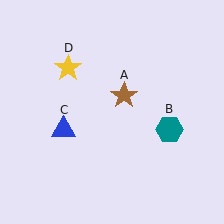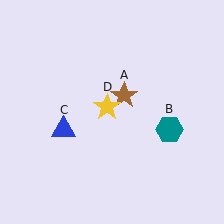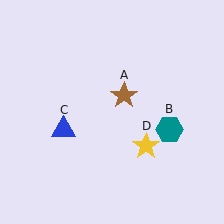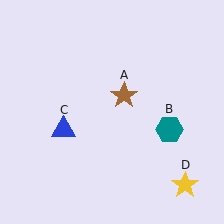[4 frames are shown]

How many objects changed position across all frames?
1 object changed position: yellow star (object D).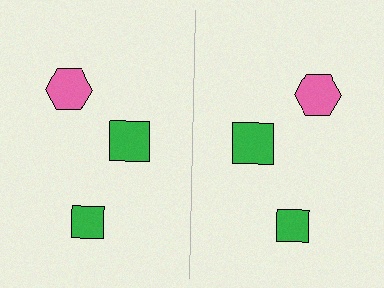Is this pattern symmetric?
Yes, this pattern has bilateral (reflection) symmetry.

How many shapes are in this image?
There are 6 shapes in this image.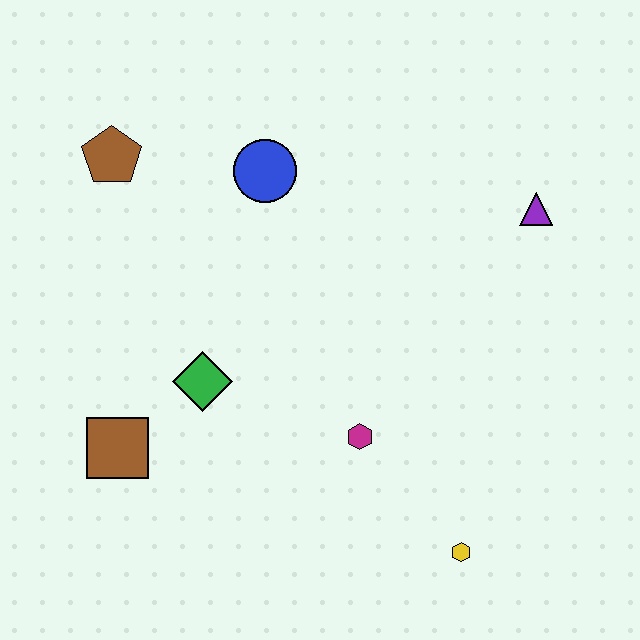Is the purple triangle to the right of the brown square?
Yes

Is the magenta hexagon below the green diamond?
Yes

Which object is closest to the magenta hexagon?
The yellow hexagon is closest to the magenta hexagon.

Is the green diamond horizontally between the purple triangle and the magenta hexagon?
No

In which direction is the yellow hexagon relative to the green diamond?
The yellow hexagon is to the right of the green diamond.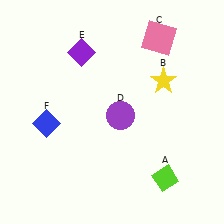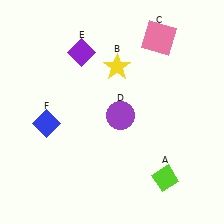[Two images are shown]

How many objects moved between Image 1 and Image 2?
1 object moved between the two images.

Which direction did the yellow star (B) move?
The yellow star (B) moved left.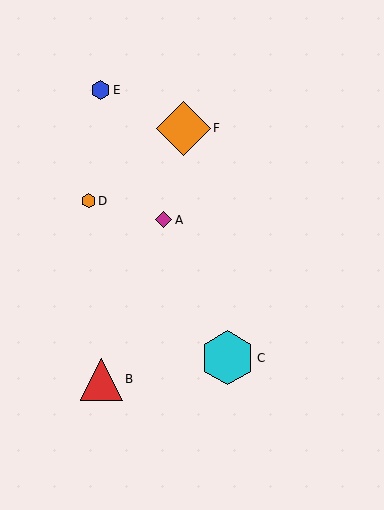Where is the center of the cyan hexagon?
The center of the cyan hexagon is at (227, 358).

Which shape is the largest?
The orange diamond (labeled F) is the largest.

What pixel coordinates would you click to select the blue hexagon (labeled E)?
Click at (101, 90) to select the blue hexagon E.